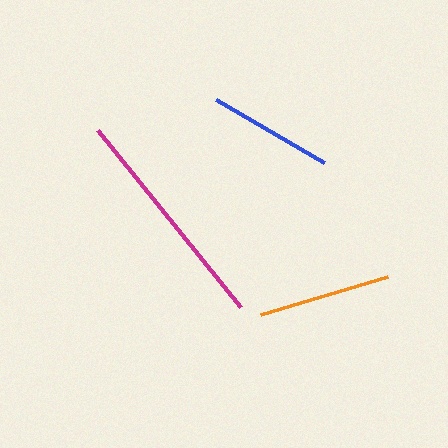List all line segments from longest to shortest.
From longest to shortest: magenta, orange, blue.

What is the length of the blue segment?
The blue segment is approximately 125 pixels long.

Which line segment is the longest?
The magenta line is the longest at approximately 228 pixels.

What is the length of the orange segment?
The orange segment is approximately 132 pixels long.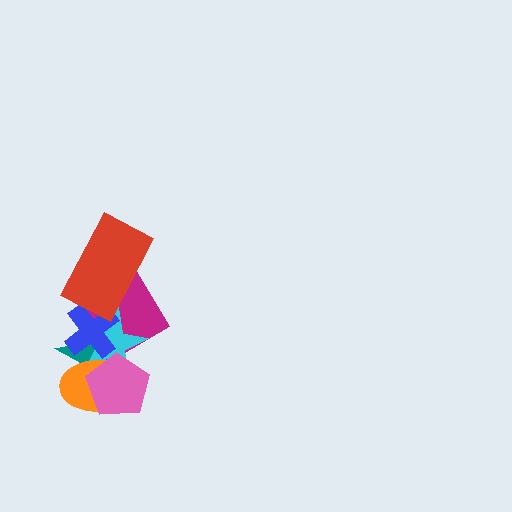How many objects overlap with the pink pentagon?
3 objects overlap with the pink pentagon.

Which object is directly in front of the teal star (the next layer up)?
The magenta diamond is directly in front of the teal star.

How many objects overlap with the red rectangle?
2 objects overlap with the red rectangle.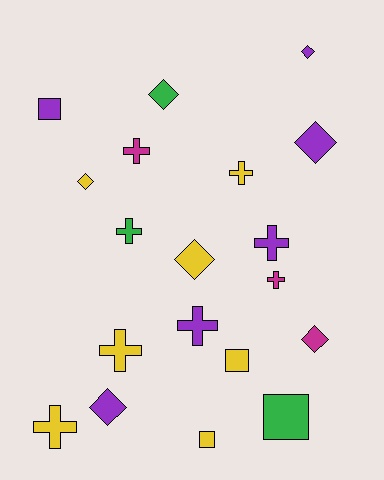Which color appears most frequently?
Yellow, with 7 objects.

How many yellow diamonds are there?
There are 2 yellow diamonds.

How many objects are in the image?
There are 19 objects.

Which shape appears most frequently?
Cross, with 8 objects.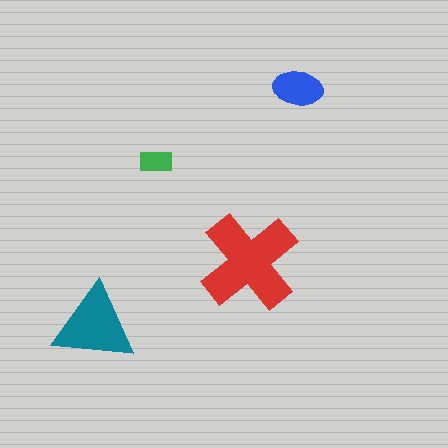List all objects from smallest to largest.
The green rectangle, the blue ellipse, the teal triangle, the red cross.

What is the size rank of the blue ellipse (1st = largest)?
3rd.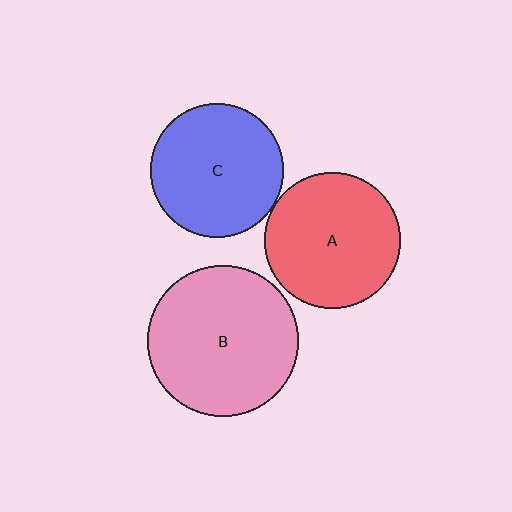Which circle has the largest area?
Circle B (pink).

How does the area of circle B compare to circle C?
Approximately 1.3 times.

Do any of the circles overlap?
No, none of the circles overlap.